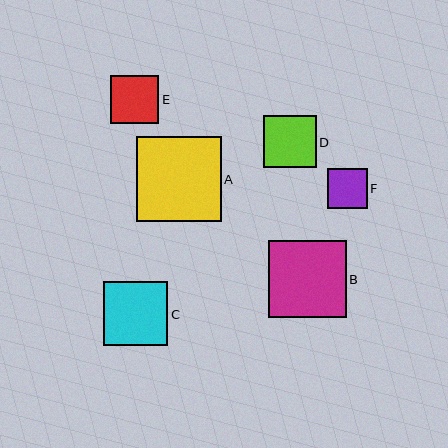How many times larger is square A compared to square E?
Square A is approximately 1.8 times the size of square E.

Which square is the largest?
Square A is the largest with a size of approximately 85 pixels.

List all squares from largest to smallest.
From largest to smallest: A, B, C, D, E, F.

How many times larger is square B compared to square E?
Square B is approximately 1.6 times the size of square E.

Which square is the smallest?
Square F is the smallest with a size of approximately 39 pixels.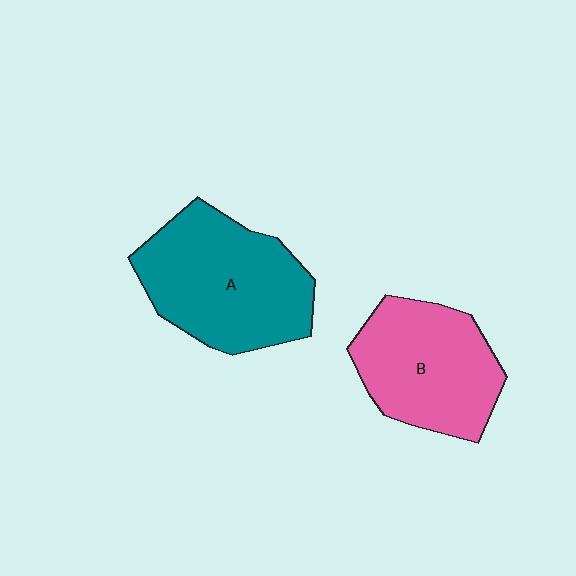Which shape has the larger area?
Shape A (teal).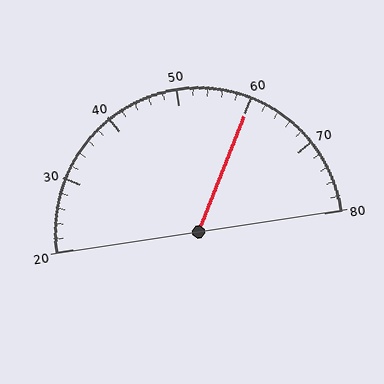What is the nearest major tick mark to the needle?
The nearest major tick mark is 60.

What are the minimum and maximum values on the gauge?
The gauge ranges from 20 to 80.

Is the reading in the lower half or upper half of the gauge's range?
The reading is in the upper half of the range (20 to 80).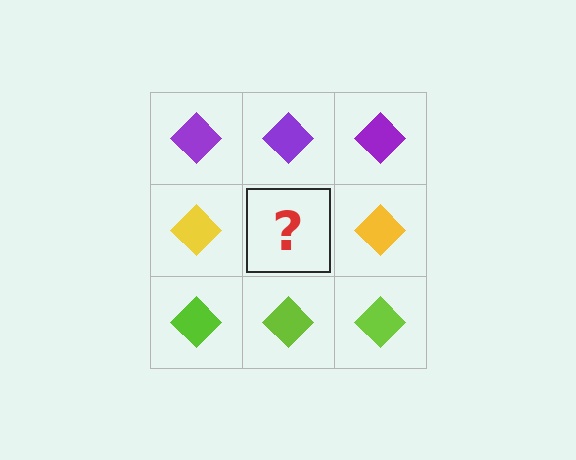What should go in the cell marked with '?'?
The missing cell should contain a yellow diamond.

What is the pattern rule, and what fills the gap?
The rule is that each row has a consistent color. The gap should be filled with a yellow diamond.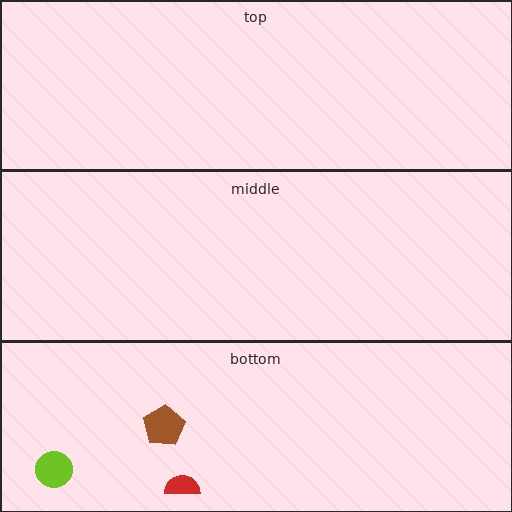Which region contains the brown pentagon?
The bottom region.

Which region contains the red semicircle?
The bottom region.